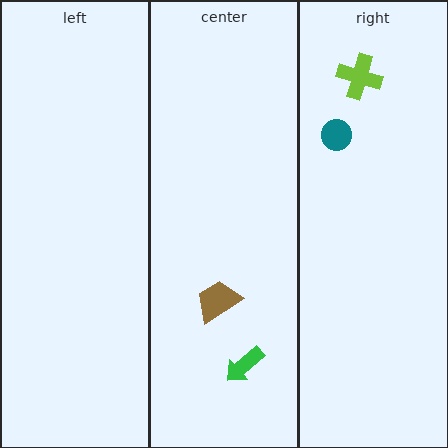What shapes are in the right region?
The lime cross, the teal circle.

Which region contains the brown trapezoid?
The center region.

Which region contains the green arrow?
The center region.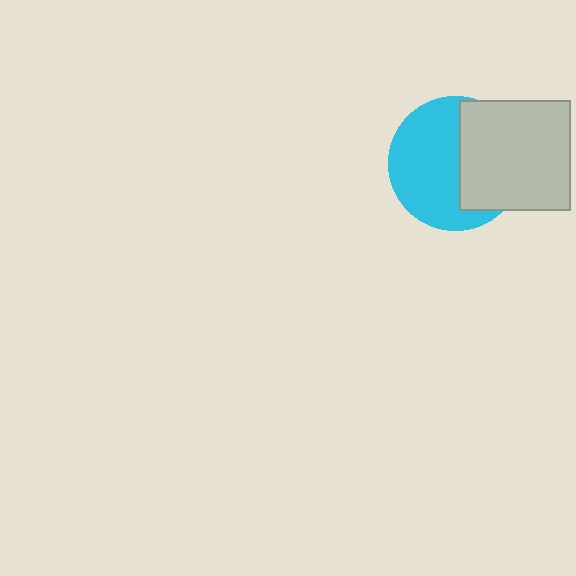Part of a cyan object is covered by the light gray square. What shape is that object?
It is a circle.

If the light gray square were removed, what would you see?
You would see the complete cyan circle.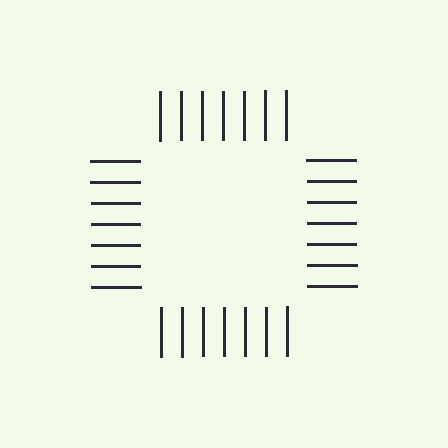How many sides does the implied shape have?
4 sides — the line-ends trace a square.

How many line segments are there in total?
28 — 7 along each of the 4 edges.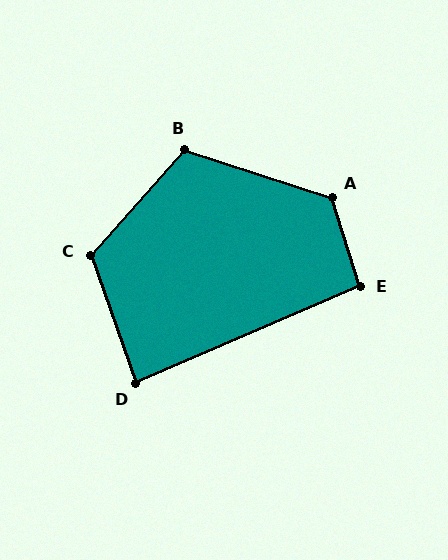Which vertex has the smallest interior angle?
D, at approximately 86 degrees.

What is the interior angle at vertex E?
Approximately 96 degrees (obtuse).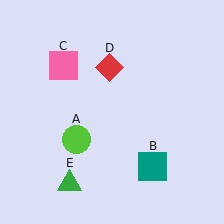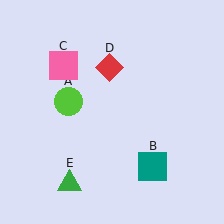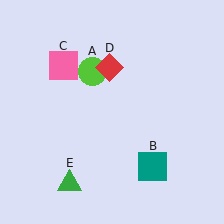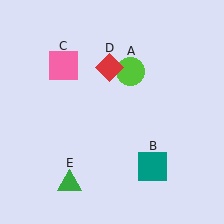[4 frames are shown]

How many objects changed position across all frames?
1 object changed position: lime circle (object A).